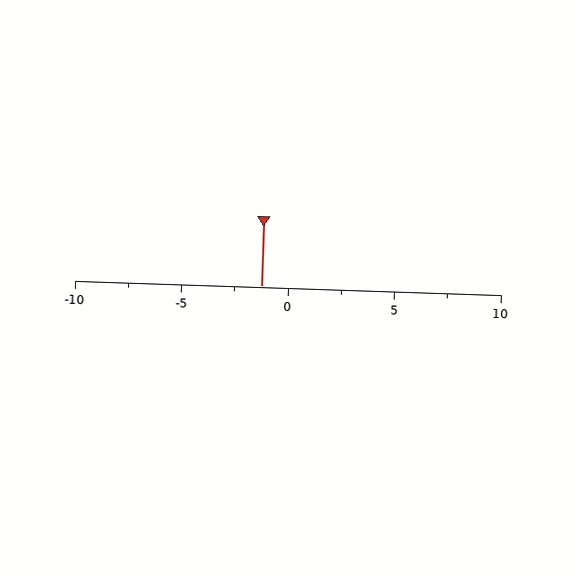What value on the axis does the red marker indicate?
The marker indicates approximately -1.2.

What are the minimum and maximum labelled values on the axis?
The axis runs from -10 to 10.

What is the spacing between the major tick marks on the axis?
The major ticks are spaced 5 apart.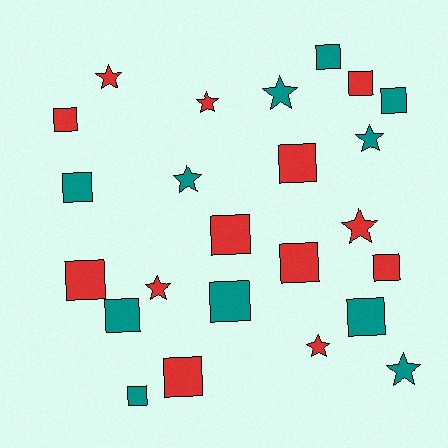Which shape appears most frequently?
Square, with 15 objects.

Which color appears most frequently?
Red, with 13 objects.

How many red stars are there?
There are 5 red stars.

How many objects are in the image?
There are 24 objects.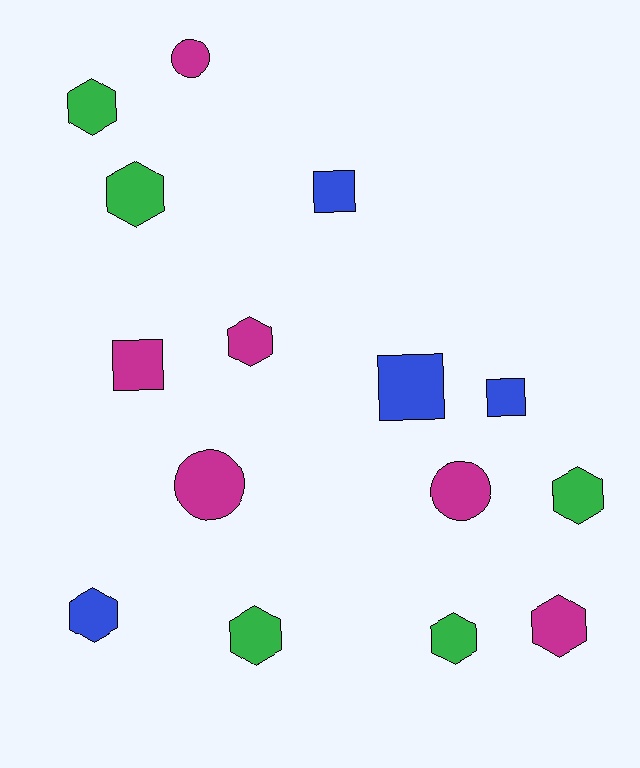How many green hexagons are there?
There are 5 green hexagons.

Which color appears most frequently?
Magenta, with 6 objects.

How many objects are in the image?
There are 15 objects.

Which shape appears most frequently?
Hexagon, with 8 objects.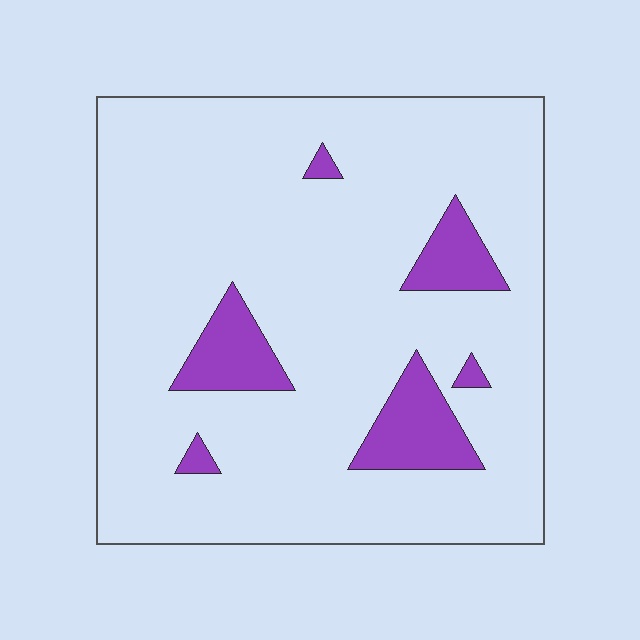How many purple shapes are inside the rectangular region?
6.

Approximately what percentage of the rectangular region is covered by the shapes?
Approximately 10%.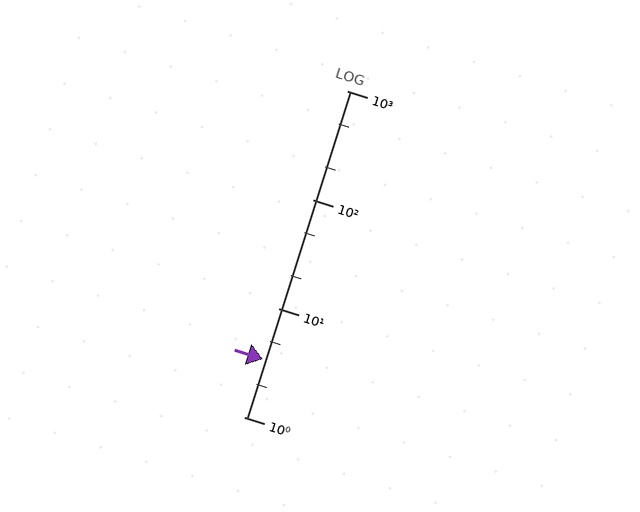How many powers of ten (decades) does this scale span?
The scale spans 3 decades, from 1 to 1000.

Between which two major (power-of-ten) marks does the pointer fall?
The pointer is between 1 and 10.